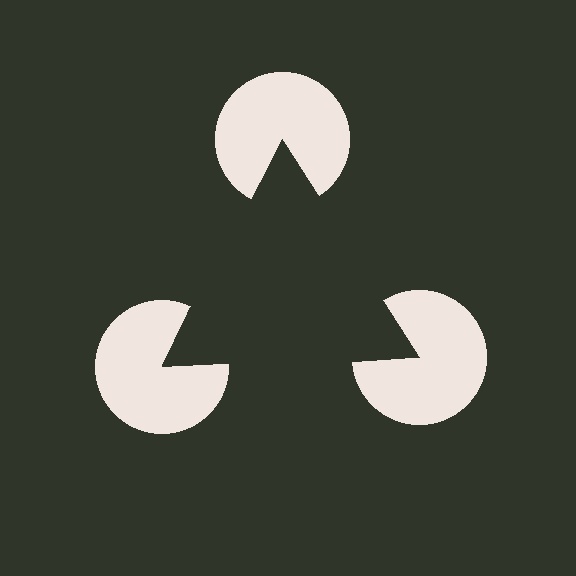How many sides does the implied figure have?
3 sides.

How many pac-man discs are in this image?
There are 3 — one at each vertex of the illusory triangle.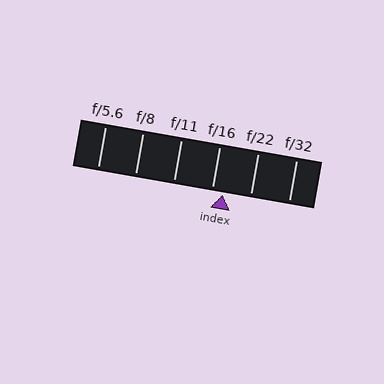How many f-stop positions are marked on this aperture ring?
There are 6 f-stop positions marked.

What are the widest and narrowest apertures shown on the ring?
The widest aperture shown is f/5.6 and the narrowest is f/32.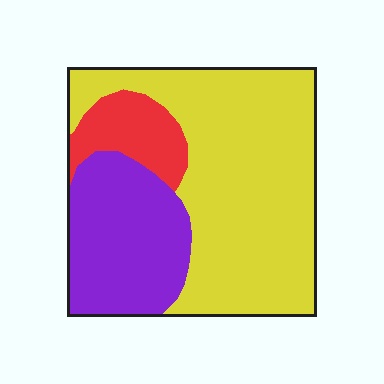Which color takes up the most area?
Yellow, at roughly 60%.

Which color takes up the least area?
Red, at roughly 10%.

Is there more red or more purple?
Purple.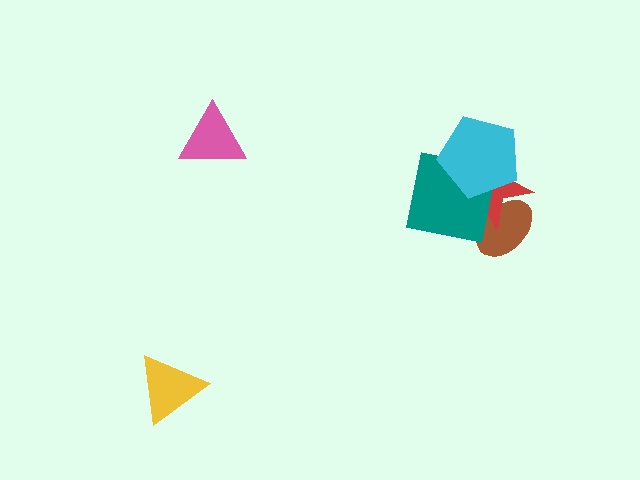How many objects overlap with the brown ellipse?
2 objects overlap with the brown ellipse.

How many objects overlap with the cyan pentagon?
2 objects overlap with the cyan pentagon.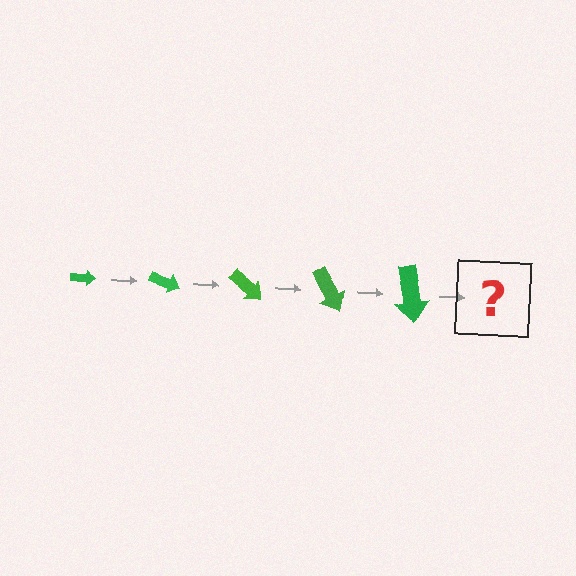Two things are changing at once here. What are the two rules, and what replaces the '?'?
The two rules are that the arrow grows larger each step and it rotates 20 degrees each step. The '?' should be an arrow, larger than the previous one and rotated 100 degrees from the start.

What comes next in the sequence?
The next element should be an arrow, larger than the previous one and rotated 100 degrees from the start.